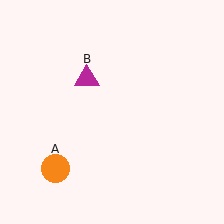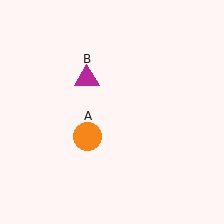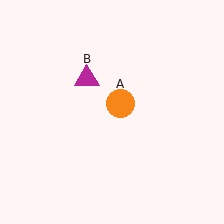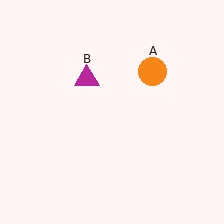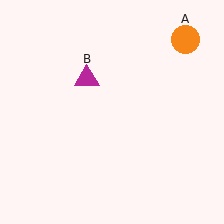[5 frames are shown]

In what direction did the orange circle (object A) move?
The orange circle (object A) moved up and to the right.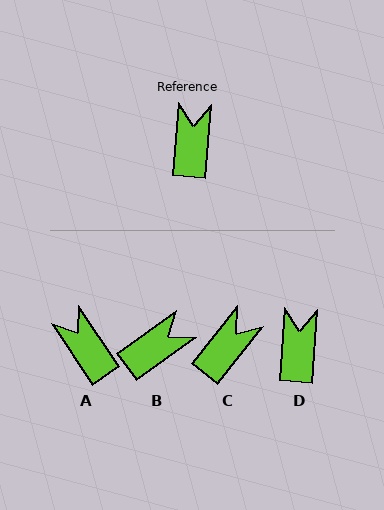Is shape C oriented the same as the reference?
No, it is off by about 35 degrees.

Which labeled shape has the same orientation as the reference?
D.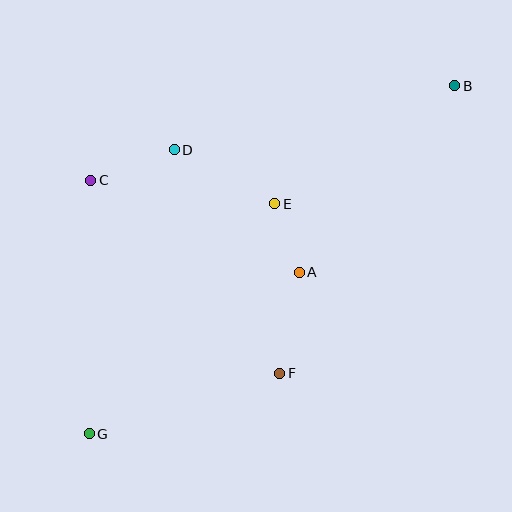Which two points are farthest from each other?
Points B and G are farthest from each other.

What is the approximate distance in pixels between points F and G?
The distance between F and G is approximately 200 pixels.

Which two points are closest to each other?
Points A and E are closest to each other.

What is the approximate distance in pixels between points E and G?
The distance between E and G is approximately 296 pixels.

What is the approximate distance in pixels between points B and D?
The distance between B and D is approximately 288 pixels.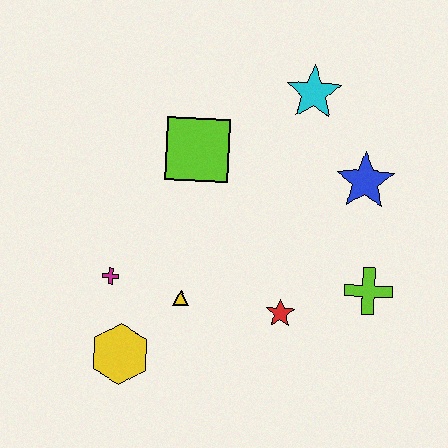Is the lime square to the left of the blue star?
Yes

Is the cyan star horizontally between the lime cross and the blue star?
No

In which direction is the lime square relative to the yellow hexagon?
The lime square is above the yellow hexagon.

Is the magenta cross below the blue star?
Yes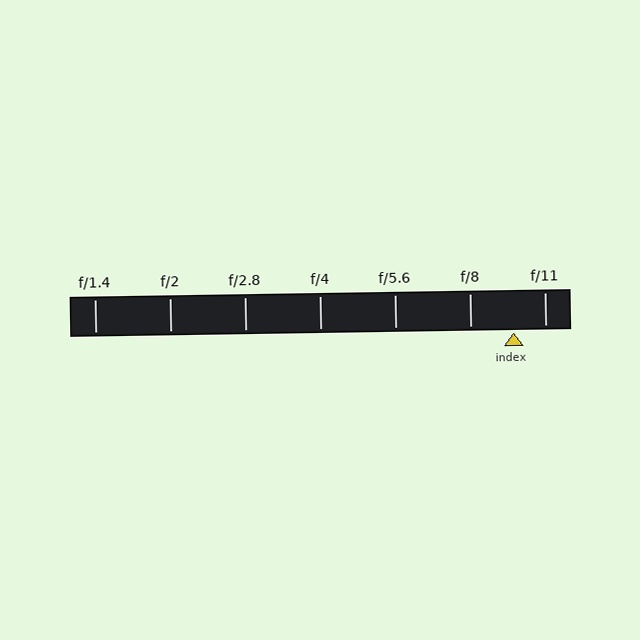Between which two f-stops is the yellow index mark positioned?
The index mark is between f/8 and f/11.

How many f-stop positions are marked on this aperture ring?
There are 7 f-stop positions marked.